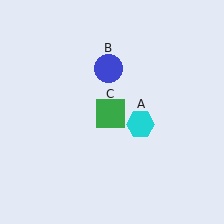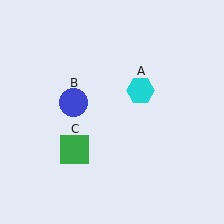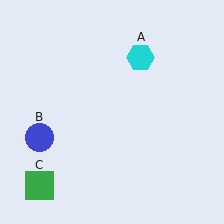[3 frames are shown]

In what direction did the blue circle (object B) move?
The blue circle (object B) moved down and to the left.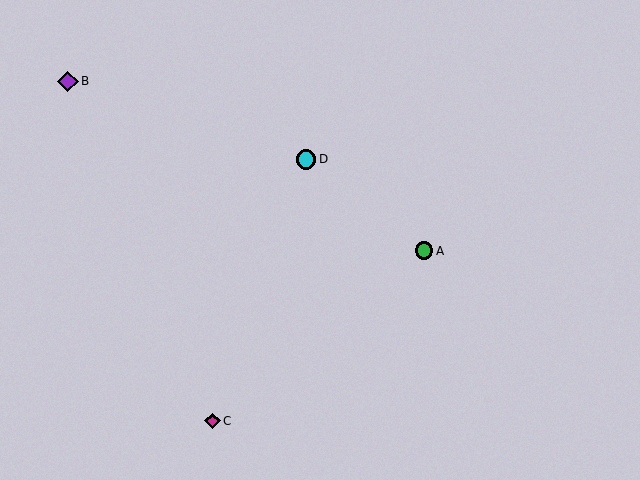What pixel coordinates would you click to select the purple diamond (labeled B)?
Click at (68, 81) to select the purple diamond B.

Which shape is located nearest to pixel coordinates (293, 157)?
The cyan circle (labeled D) at (306, 159) is nearest to that location.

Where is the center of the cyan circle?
The center of the cyan circle is at (306, 159).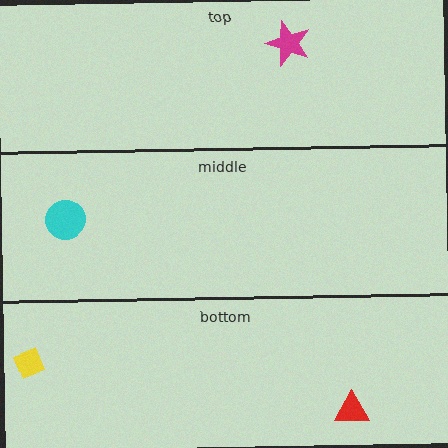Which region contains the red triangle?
The bottom region.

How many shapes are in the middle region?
1.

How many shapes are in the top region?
1.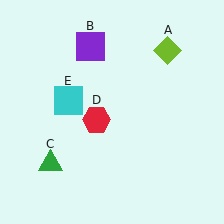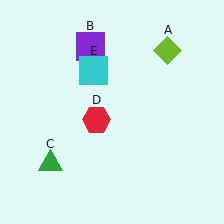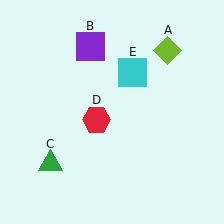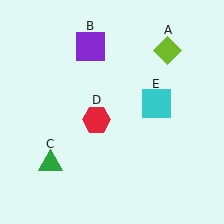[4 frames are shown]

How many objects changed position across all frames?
1 object changed position: cyan square (object E).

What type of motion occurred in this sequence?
The cyan square (object E) rotated clockwise around the center of the scene.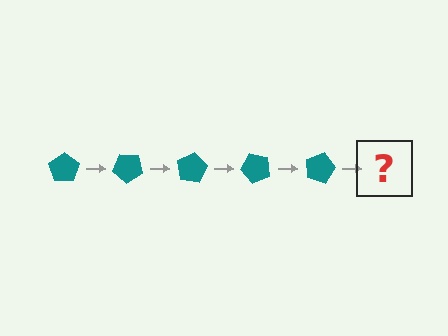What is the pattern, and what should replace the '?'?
The pattern is that the pentagon rotates 40 degrees each step. The '?' should be a teal pentagon rotated 200 degrees.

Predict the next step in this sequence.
The next step is a teal pentagon rotated 200 degrees.